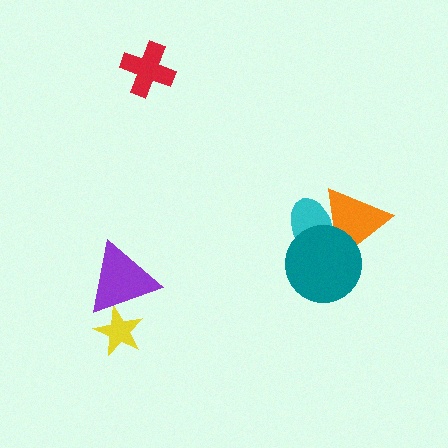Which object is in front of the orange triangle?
The teal circle is in front of the orange triangle.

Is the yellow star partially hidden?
Yes, it is partially covered by another shape.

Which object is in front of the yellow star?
The purple triangle is in front of the yellow star.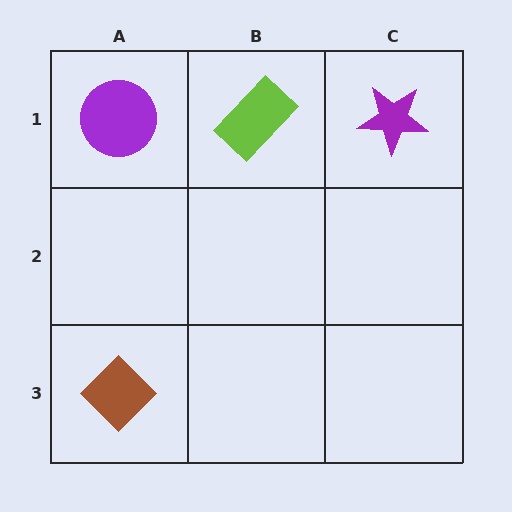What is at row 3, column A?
A brown diamond.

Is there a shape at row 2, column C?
No, that cell is empty.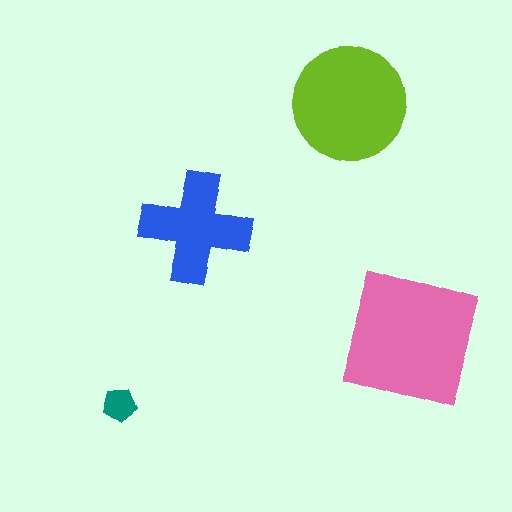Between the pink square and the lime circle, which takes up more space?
The pink square.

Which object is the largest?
The pink square.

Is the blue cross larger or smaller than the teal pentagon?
Larger.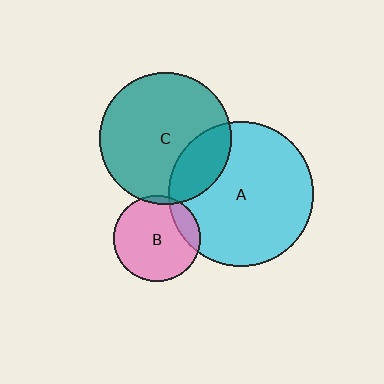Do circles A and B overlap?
Yes.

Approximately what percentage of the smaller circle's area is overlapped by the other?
Approximately 15%.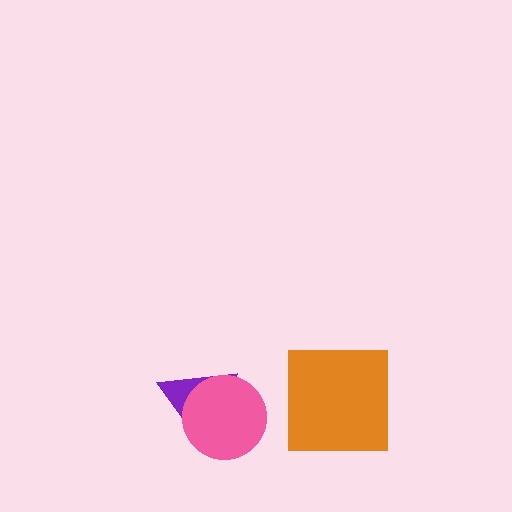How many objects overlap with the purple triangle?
1 object overlaps with the purple triangle.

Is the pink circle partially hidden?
No, no other shape covers it.